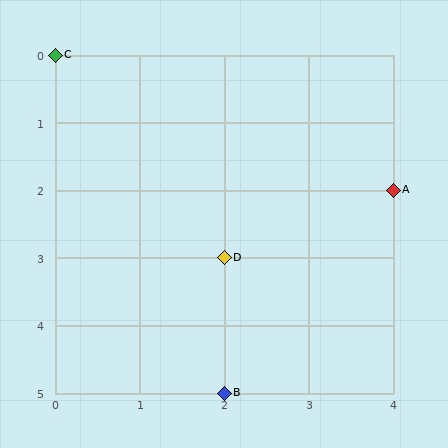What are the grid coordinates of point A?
Point A is at grid coordinates (4, 2).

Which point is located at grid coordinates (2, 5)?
Point B is at (2, 5).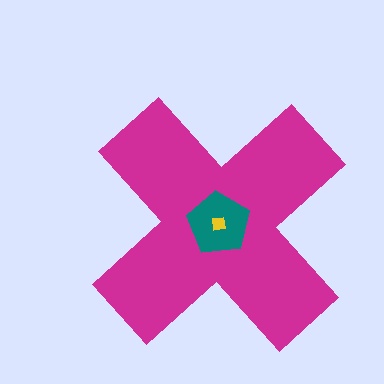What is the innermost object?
The yellow square.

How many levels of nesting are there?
3.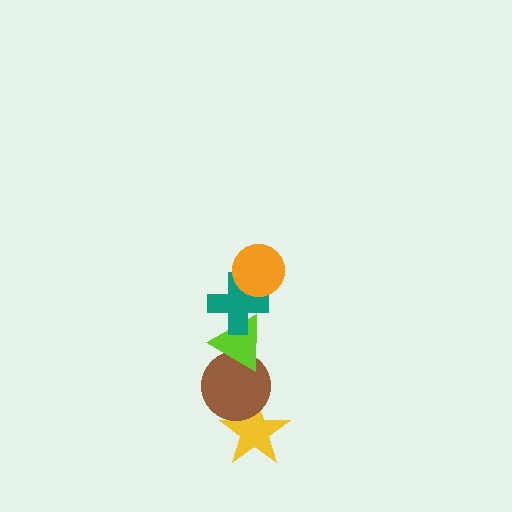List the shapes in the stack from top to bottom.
From top to bottom: the orange circle, the teal cross, the lime triangle, the brown circle, the yellow star.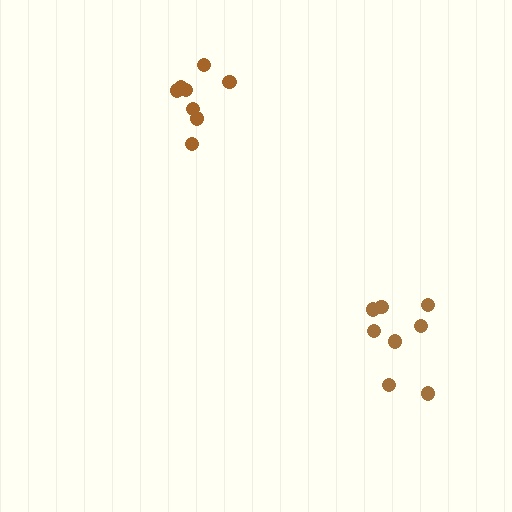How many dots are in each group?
Group 1: 8 dots, Group 2: 8 dots (16 total).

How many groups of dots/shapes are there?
There are 2 groups.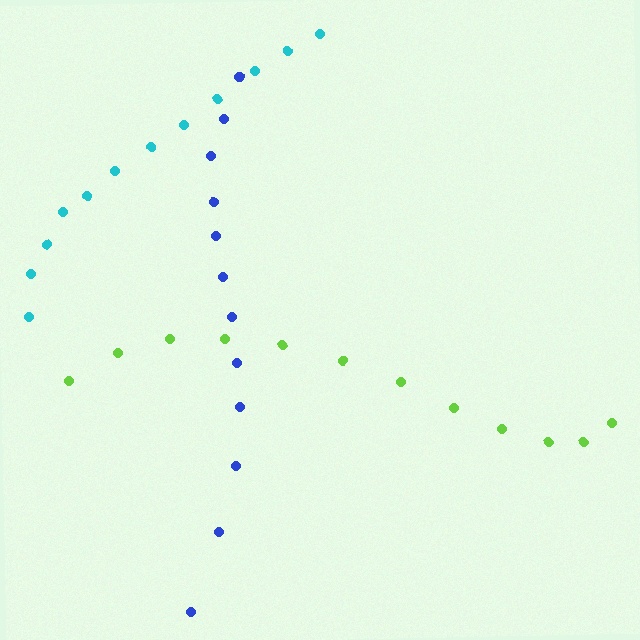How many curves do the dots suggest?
There are 3 distinct paths.